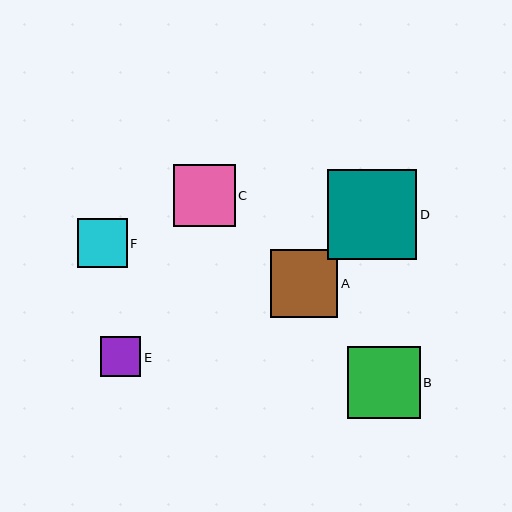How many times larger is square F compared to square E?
Square F is approximately 1.2 times the size of square E.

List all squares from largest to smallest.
From largest to smallest: D, B, A, C, F, E.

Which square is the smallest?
Square E is the smallest with a size of approximately 40 pixels.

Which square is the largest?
Square D is the largest with a size of approximately 90 pixels.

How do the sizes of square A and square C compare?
Square A and square C are approximately the same size.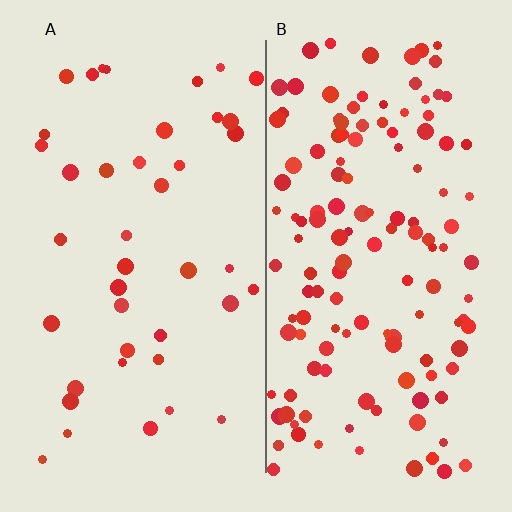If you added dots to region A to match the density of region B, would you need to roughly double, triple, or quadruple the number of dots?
Approximately triple.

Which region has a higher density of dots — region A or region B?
B (the right).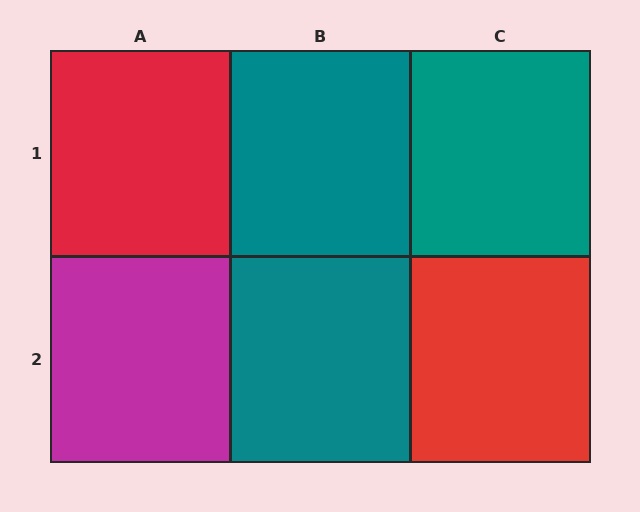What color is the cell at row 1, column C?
Teal.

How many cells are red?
2 cells are red.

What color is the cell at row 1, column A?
Red.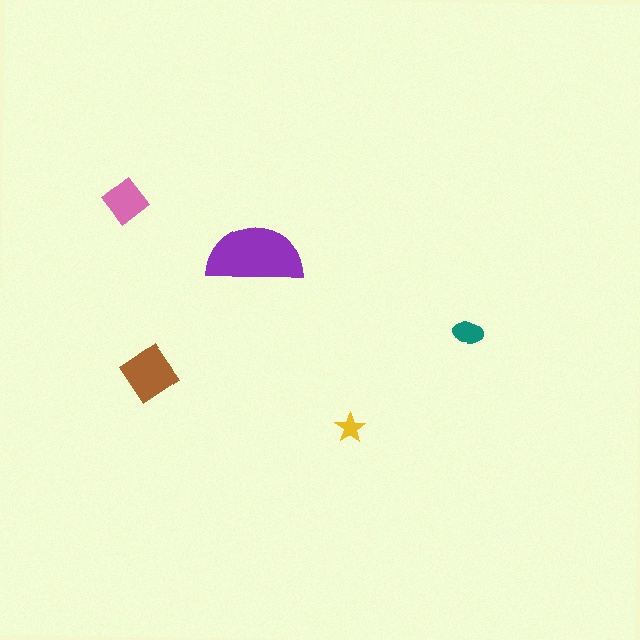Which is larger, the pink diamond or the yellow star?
The pink diamond.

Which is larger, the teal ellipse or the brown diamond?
The brown diamond.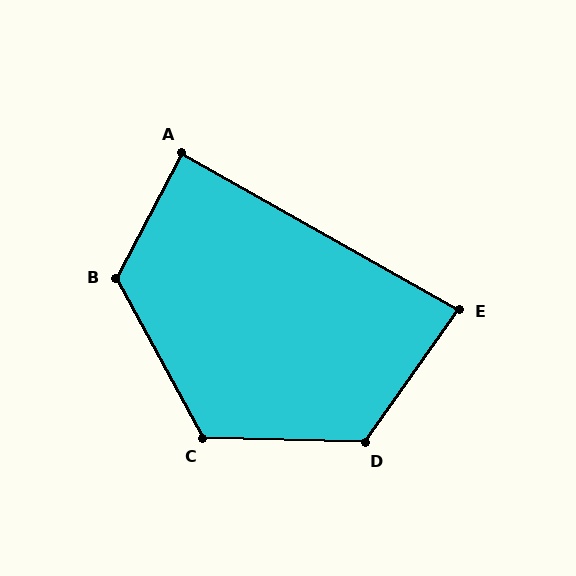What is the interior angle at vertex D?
Approximately 124 degrees (obtuse).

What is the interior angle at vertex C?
Approximately 120 degrees (obtuse).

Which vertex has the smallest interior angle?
E, at approximately 84 degrees.